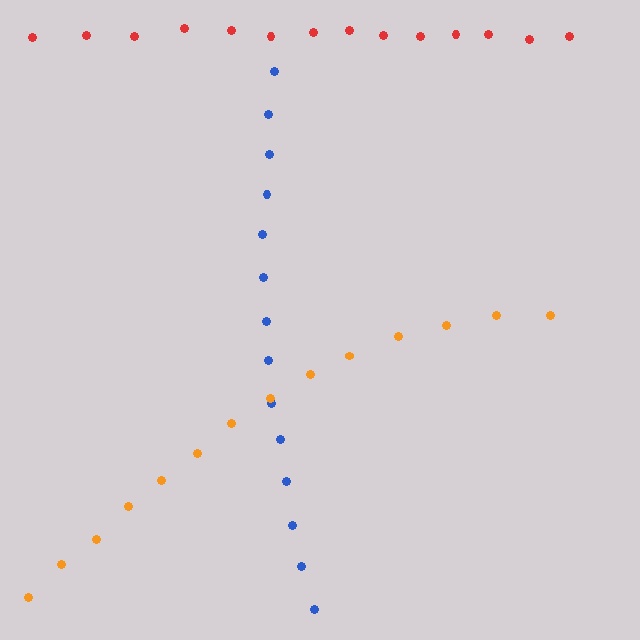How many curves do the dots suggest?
There are 3 distinct paths.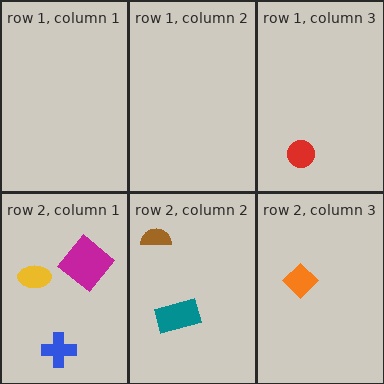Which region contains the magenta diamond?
The row 2, column 1 region.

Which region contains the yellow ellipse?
The row 2, column 1 region.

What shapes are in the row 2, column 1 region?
The blue cross, the magenta diamond, the yellow ellipse.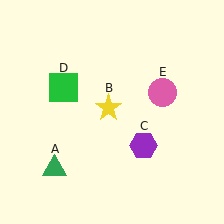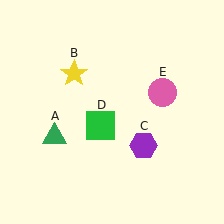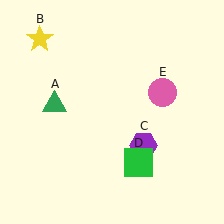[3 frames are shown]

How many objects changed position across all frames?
3 objects changed position: green triangle (object A), yellow star (object B), green square (object D).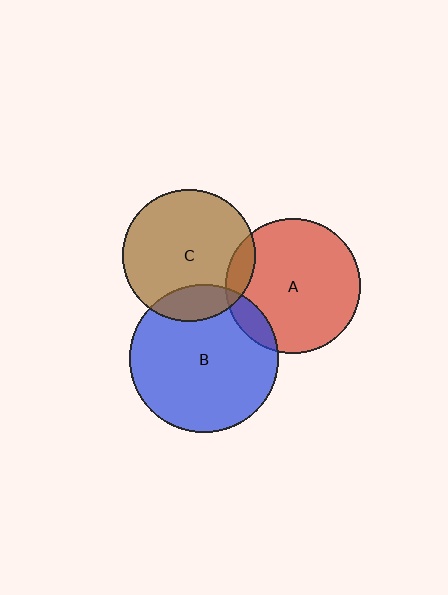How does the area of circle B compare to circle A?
Approximately 1.2 times.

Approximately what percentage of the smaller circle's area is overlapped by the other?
Approximately 15%.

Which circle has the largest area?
Circle B (blue).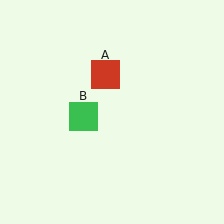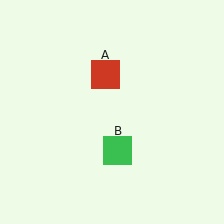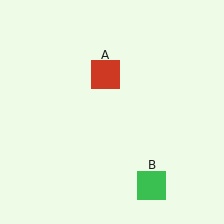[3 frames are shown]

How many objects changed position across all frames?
1 object changed position: green square (object B).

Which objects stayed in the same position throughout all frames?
Red square (object A) remained stationary.